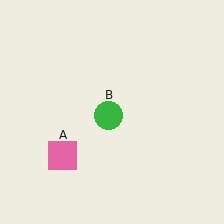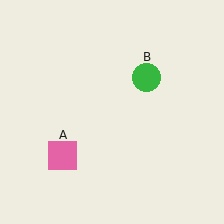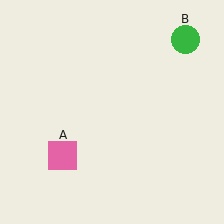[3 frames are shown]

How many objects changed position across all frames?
1 object changed position: green circle (object B).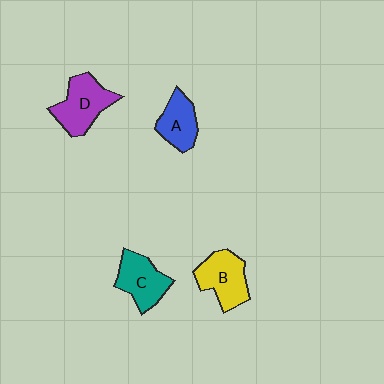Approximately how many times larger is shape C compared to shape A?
Approximately 1.2 times.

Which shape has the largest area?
Shape D (purple).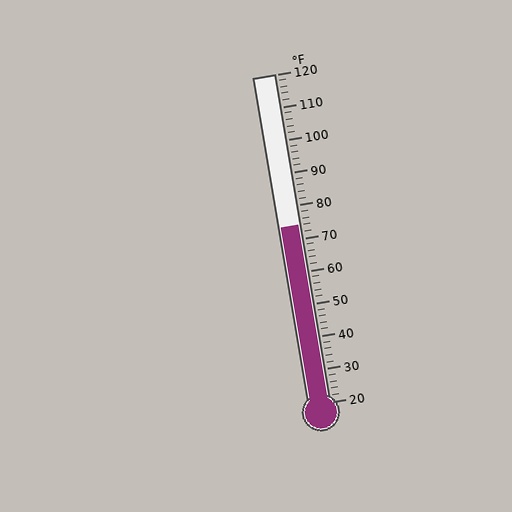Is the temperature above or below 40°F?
The temperature is above 40°F.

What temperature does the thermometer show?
The thermometer shows approximately 74°F.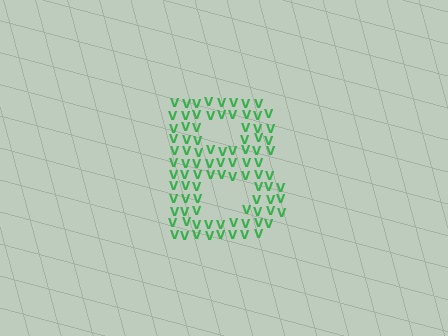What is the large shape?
The large shape is the letter B.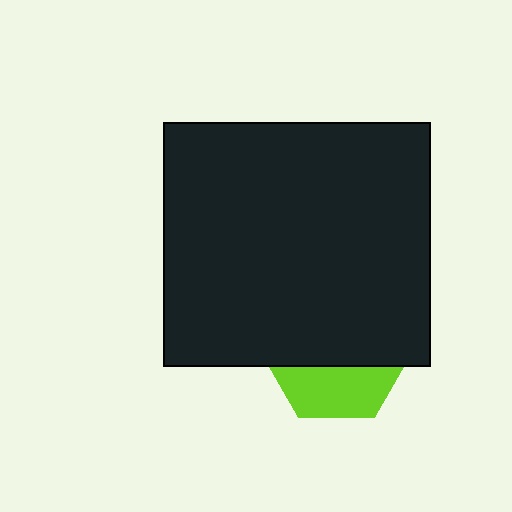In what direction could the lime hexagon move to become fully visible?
The lime hexagon could move down. That would shift it out from behind the black rectangle entirely.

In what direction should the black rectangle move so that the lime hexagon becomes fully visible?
The black rectangle should move up. That is the shortest direction to clear the overlap and leave the lime hexagon fully visible.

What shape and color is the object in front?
The object in front is a black rectangle.